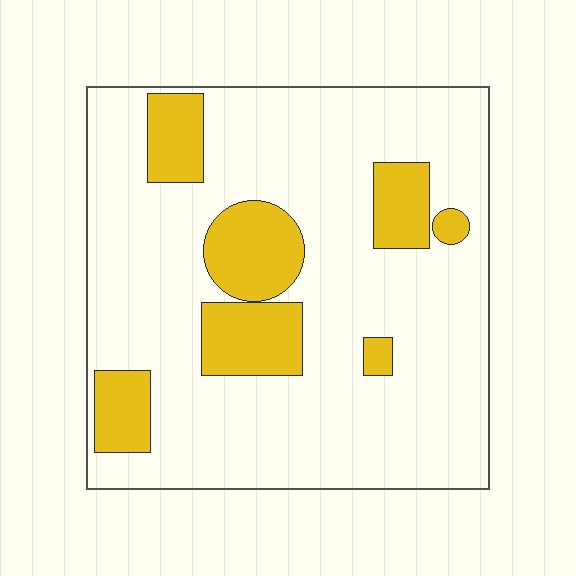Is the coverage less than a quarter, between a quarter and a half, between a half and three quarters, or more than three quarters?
Less than a quarter.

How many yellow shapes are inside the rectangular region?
7.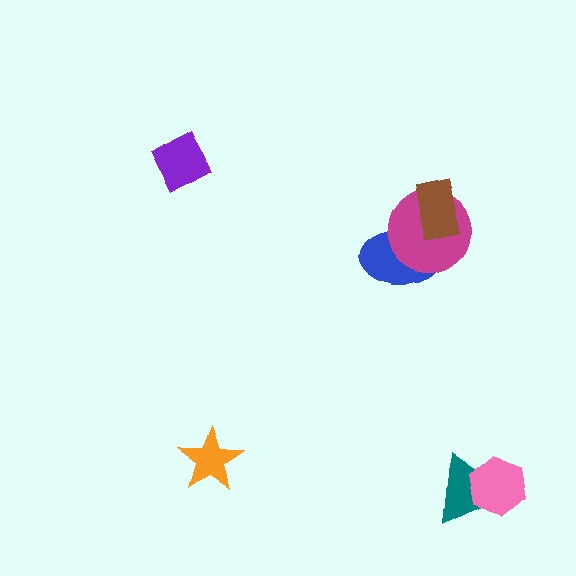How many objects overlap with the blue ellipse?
2 objects overlap with the blue ellipse.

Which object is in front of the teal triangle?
The pink hexagon is in front of the teal triangle.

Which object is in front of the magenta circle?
The brown rectangle is in front of the magenta circle.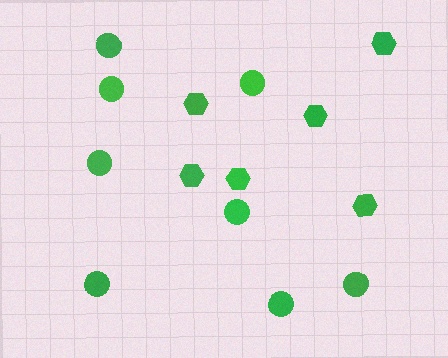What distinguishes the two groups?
There are 2 groups: one group of hexagons (6) and one group of circles (8).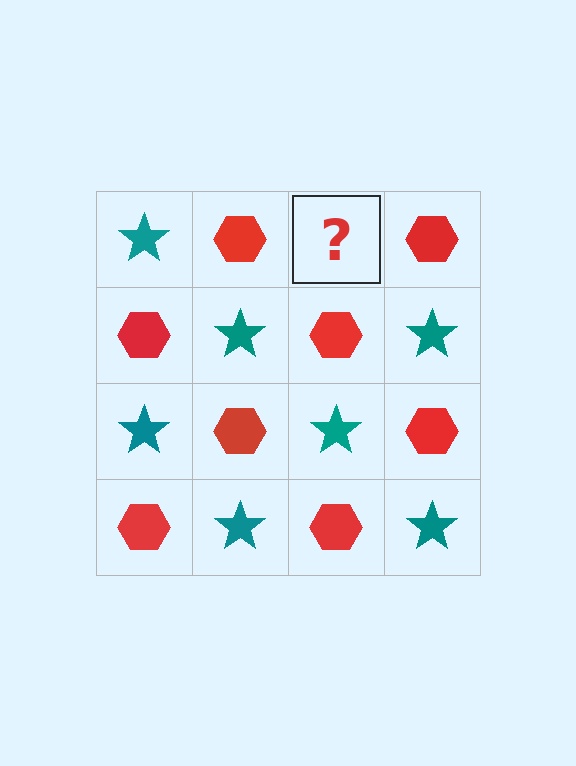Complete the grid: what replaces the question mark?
The question mark should be replaced with a teal star.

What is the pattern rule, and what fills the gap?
The rule is that it alternates teal star and red hexagon in a checkerboard pattern. The gap should be filled with a teal star.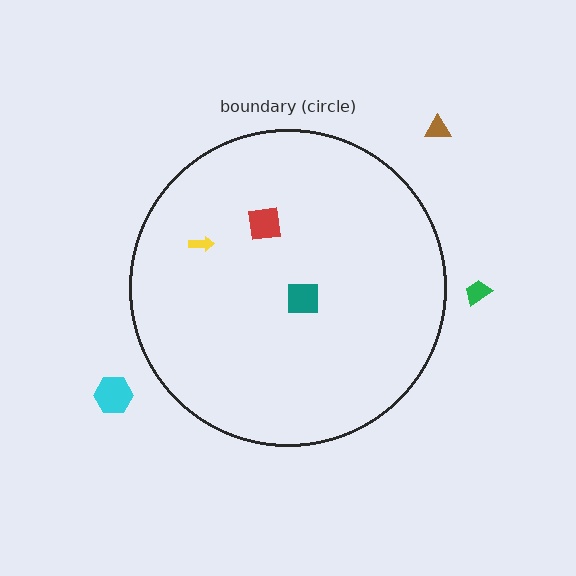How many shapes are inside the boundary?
3 inside, 3 outside.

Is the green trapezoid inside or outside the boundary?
Outside.